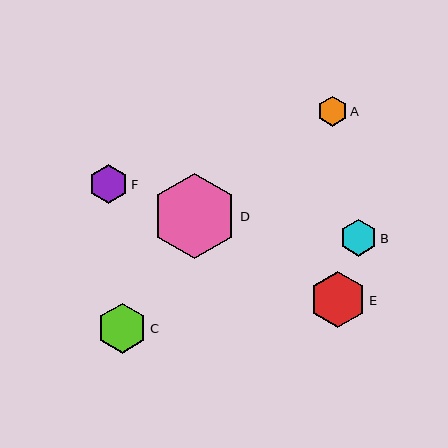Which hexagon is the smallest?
Hexagon A is the smallest with a size of approximately 30 pixels.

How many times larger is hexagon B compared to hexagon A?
Hexagon B is approximately 1.2 times the size of hexagon A.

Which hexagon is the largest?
Hexagon D is the largest with a size of approximately 85 pixels.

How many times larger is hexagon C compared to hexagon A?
Hexagon C is approximately 1.7 times the size of hexagon A.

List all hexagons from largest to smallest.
From largest to smallest: D, E, C, F, B, A.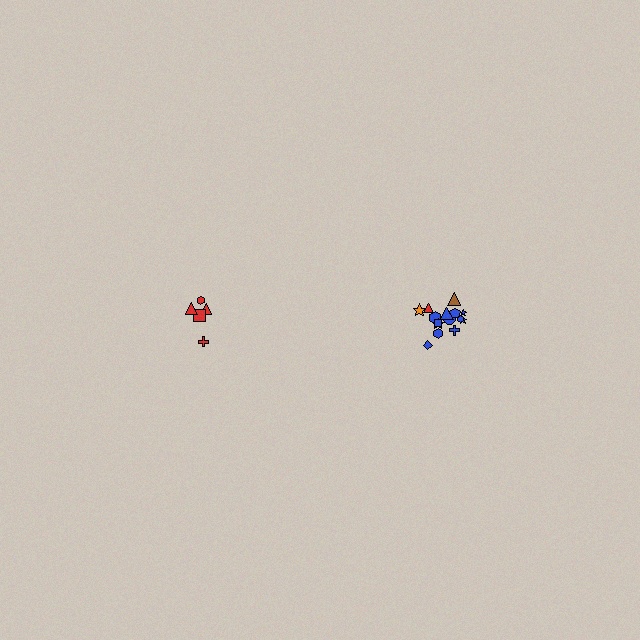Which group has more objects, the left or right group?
The right group.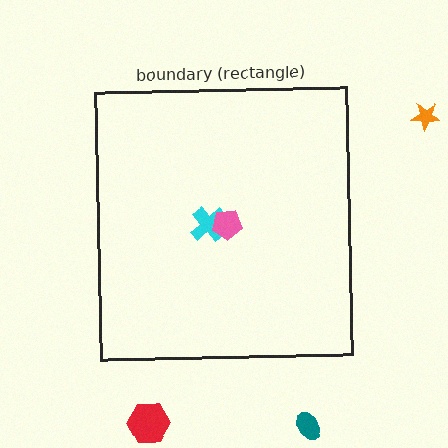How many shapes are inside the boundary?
2 inside, 3 outside.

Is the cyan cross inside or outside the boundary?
Inside.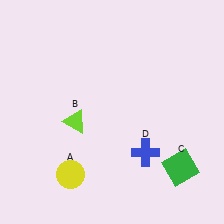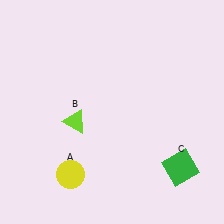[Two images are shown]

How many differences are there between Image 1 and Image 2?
There is 1 difference between the two images.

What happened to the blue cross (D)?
The blue cross (D) was removed in Image 2. It was in the bottom-right area of Image 1.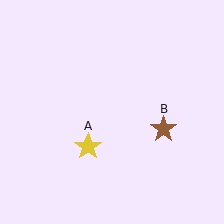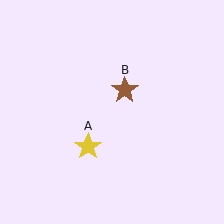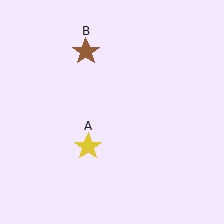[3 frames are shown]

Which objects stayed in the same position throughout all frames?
Yellow star (object A) remained stationary.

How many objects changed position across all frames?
1 object changed position: brown star (object B).